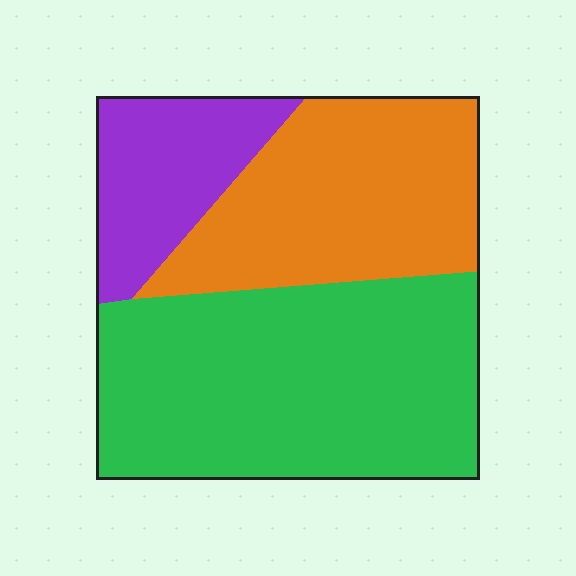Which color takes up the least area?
Purple, at roughly 15%.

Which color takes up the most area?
Green, at roughly 50%.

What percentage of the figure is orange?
Orange takes up about one third (1/3) of the figure.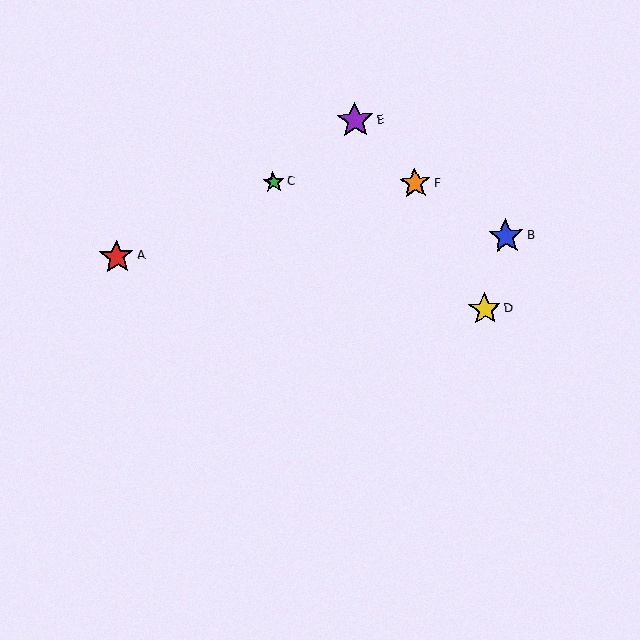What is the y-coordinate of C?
Object C is at y≈182.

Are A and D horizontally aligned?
No, A is at y≈257 and D is at y≈309.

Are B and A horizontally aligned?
Yes, both are at y≈236.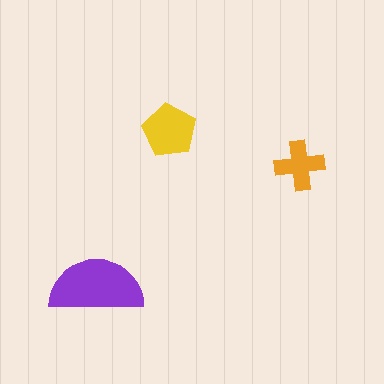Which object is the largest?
The purple semicircle.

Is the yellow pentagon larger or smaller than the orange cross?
Larger.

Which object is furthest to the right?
The orange cross is rightmost.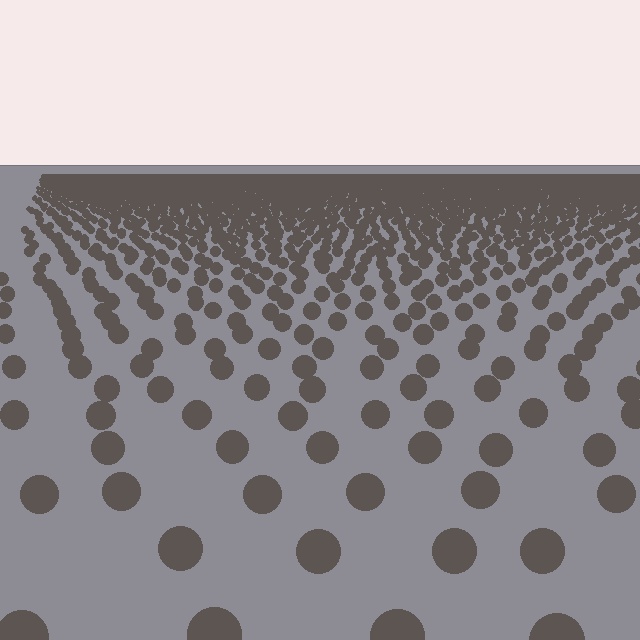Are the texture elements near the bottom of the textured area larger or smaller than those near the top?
Larger. Near the bottom, elements are closer to the viewer and appear at a bigger on-screen size.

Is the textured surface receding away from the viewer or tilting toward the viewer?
The surface is receding away from the viewer. Texture elements get smaller and denser toward the top.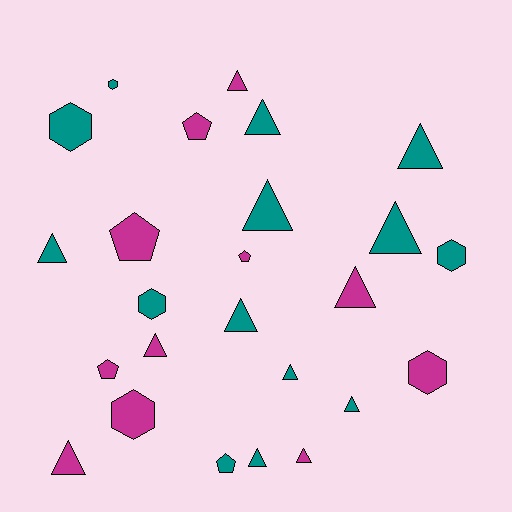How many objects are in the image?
There are 25 objects.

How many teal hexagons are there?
There are 4 teal hexagons.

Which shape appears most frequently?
Triangle, with 14 objects.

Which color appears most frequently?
Teal, with 14 objects.